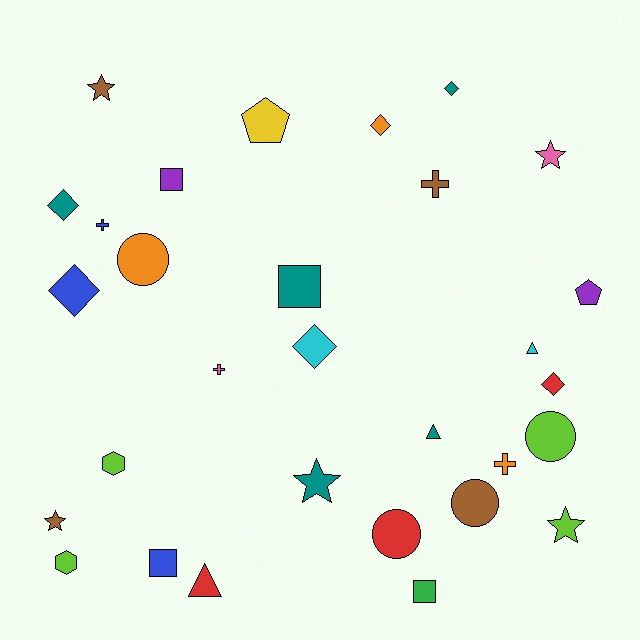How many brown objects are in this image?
There are 4 brown objects.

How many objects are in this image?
There are 30 objects.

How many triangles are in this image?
There are 3 triangles.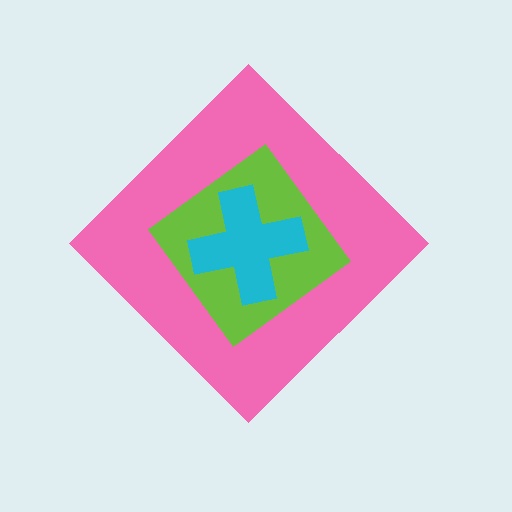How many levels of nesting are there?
3.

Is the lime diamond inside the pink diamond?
Yes.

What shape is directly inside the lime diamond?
The cyan cross.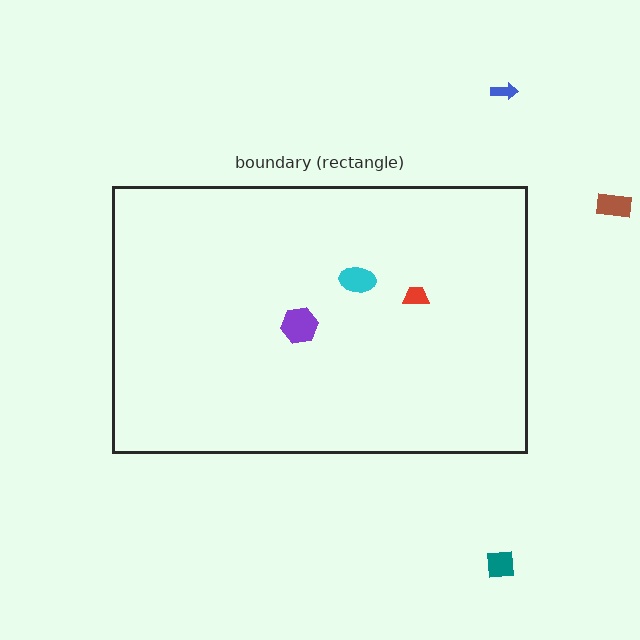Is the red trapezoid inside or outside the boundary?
Inside.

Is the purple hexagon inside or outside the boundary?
Inside.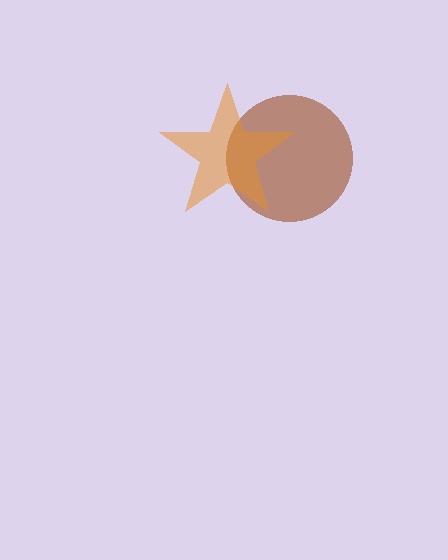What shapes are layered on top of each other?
The layered shapes are: a brown circle, an orange star.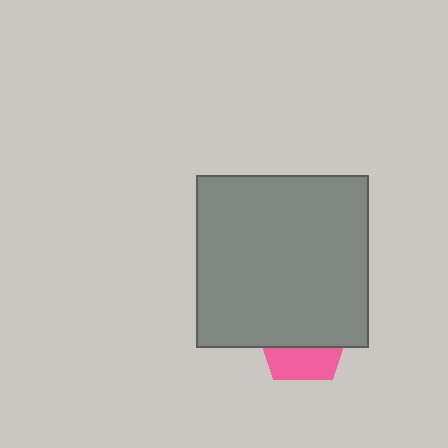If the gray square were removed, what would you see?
You would see the complete pink pentagon.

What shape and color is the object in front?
The object in front is a gray square.